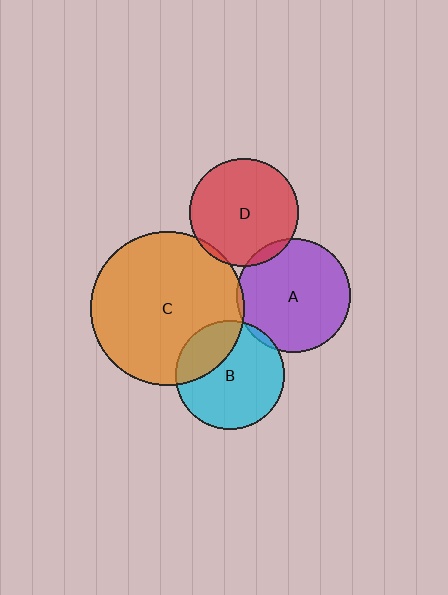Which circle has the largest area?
Circle C (orange).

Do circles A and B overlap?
Yes.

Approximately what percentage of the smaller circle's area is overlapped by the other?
Approximately 5%.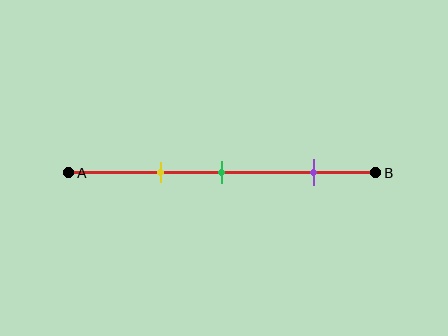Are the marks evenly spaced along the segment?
No, the marks are not evenly spaced.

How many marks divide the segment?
There are 3 marks dividing the segment.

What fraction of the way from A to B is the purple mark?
The purple mark is approximately 80% (0.8) of the way from A to B.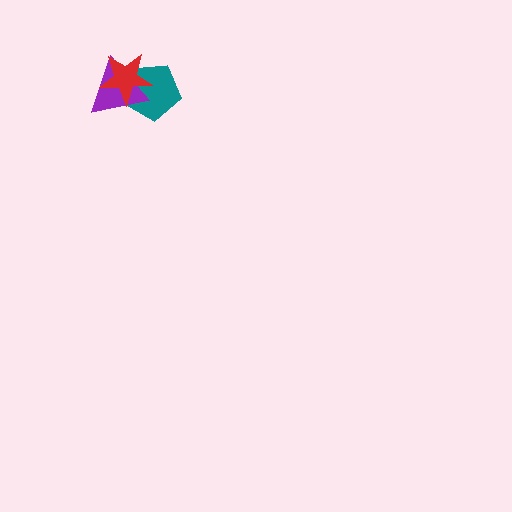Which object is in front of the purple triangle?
The red star is in front of the purple triangle.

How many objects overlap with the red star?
2 objects overlap with the red star.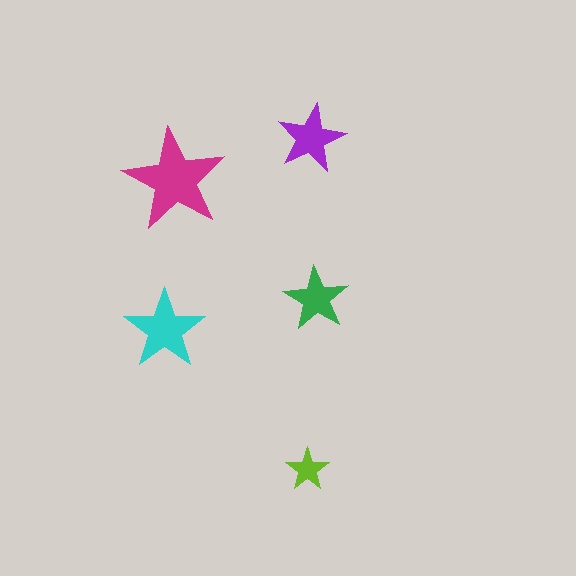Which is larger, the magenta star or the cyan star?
The magenta one.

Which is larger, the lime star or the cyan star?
The cyan one.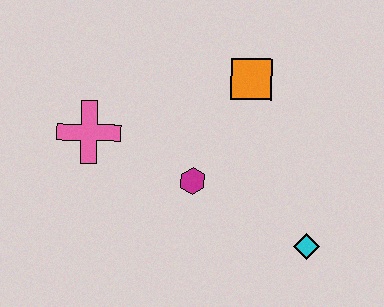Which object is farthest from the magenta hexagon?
The cyan diamond is farthest from the magenta hexagon.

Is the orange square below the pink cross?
No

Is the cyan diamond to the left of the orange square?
No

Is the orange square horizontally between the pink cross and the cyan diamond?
Yes